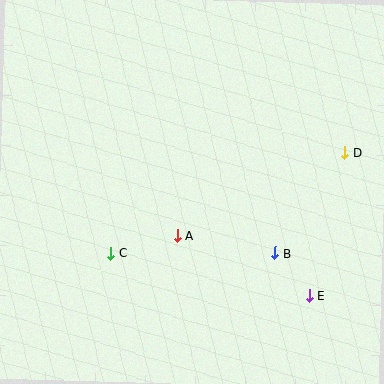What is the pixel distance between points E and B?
The distance between E and B is 55 pixels.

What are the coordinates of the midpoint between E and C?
The midpoint between E and C is at (210, 274).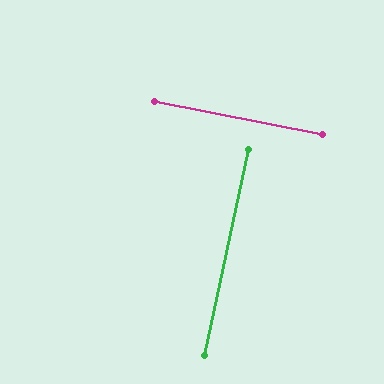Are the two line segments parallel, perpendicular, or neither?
Perpendicular — they meet at approximately 89°.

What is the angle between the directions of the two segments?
Approximately 89 degrees.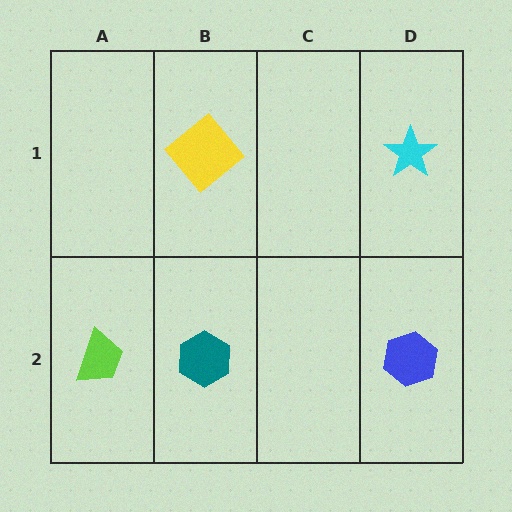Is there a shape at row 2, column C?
No, that cell is empty.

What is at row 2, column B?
A teal hexagon.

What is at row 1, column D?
A cyan star.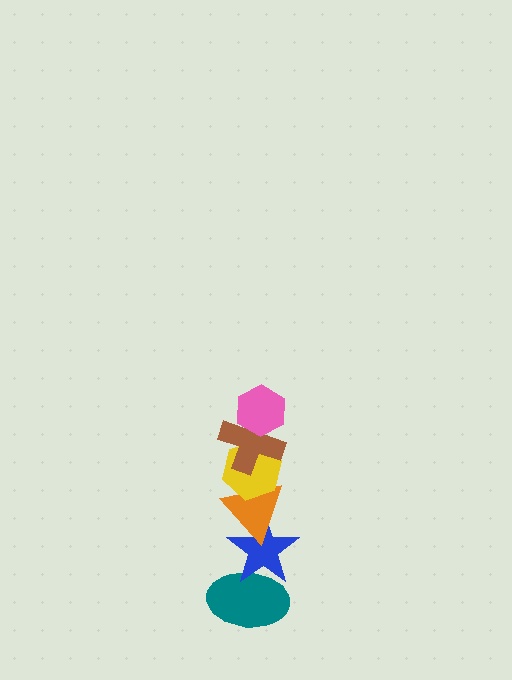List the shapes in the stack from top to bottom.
From top to bottom: the pink hexagon, the brown cross, the yellow hexagon, the orange triangle, the blue star, the teal ellipse.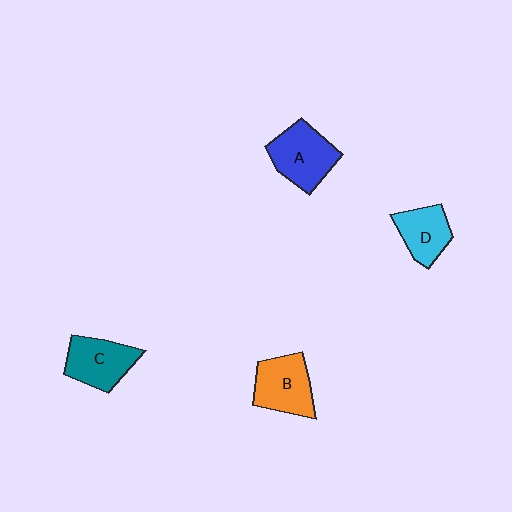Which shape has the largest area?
Shape A (blue).